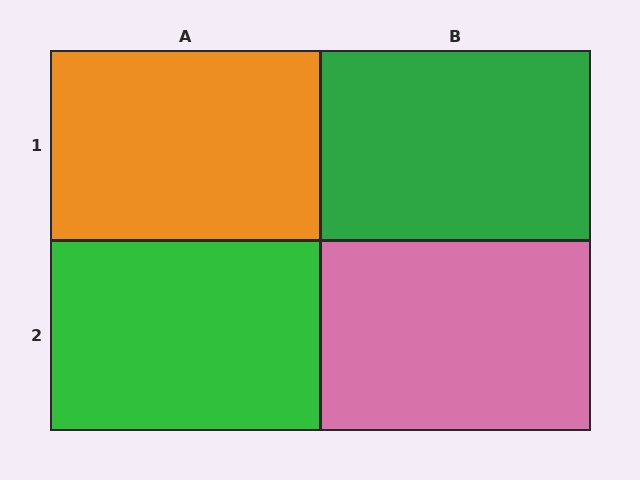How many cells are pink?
1 cell is pink.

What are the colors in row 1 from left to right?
Orange, green.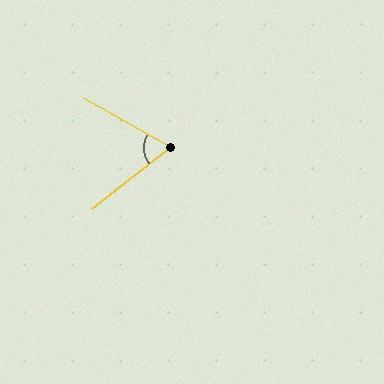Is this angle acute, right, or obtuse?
It is acute.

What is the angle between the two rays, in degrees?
Approximately 68 degrees.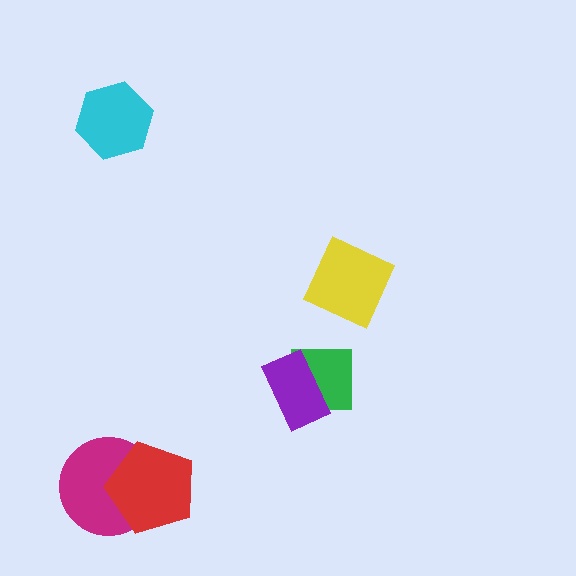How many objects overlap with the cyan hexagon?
0 objects overlap with the cyan hexagon.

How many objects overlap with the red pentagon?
1 object overlaps with the red pentagon.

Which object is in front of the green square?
The purple rectangle is in front of the green square.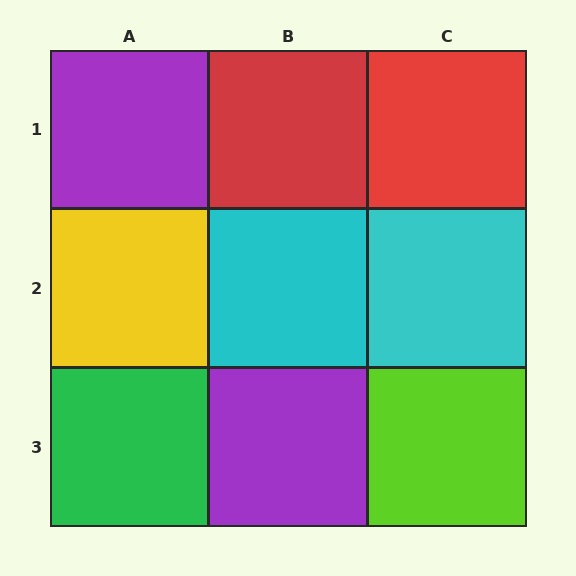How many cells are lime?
1 cell is lime.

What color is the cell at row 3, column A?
Green.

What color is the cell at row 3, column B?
Purple.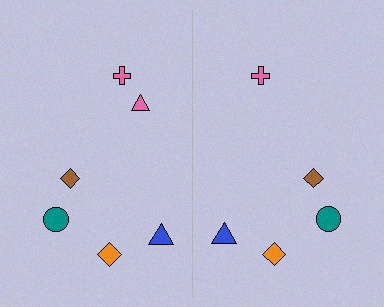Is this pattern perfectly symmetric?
No, the pattern is not perfectly symmetric. A pink triangle is missing from the right side.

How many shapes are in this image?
There are 11 shapes in this image.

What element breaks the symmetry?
A pink triangle is missing from the right side.